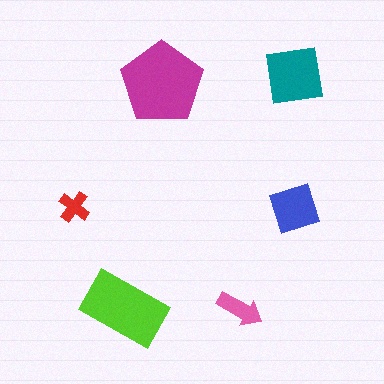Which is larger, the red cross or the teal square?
The teal square.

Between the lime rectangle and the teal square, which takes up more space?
The lime rectangle.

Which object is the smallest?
The red cross.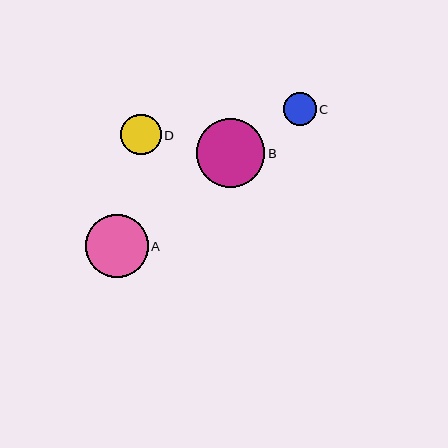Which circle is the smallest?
Circle C is the smallest with a size of approximately 33 pixels.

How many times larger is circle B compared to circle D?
Circle B is approximately 1.7 times the size of circle D.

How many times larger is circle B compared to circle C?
Circle B is approximately 2.1 times the size of circle C.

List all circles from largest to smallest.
From largest to smallest: B, A, D, C.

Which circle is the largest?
Circle B is the largest with a size of approximately 69 pixels.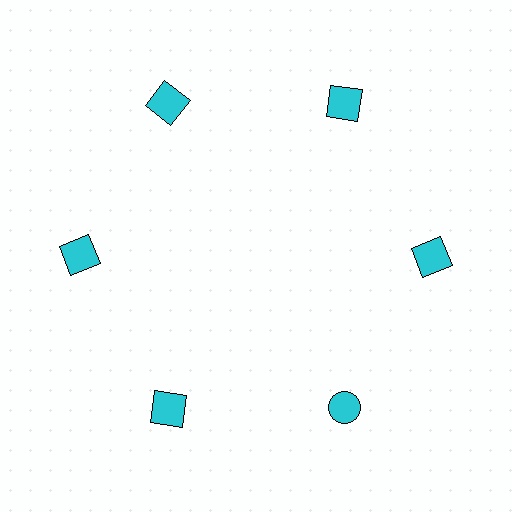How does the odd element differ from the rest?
It has a different shape: circle instead of square.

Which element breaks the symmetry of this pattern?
The cyan circle at roughly the 5 o'clock position breaks the symmetry. All other shapes are cyan squares.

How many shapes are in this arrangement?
There are 6 shapes arranged in a ring pattern.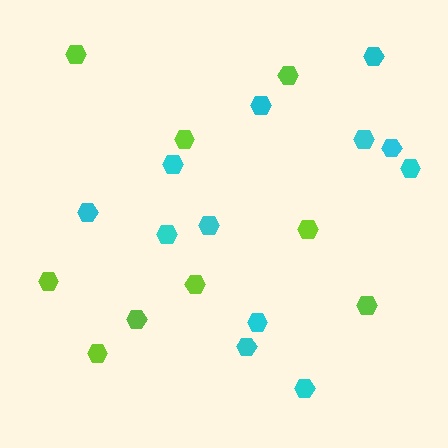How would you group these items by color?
There are 2 groups: one group of cyan hexagons (12) and one group of lime hexagons (9).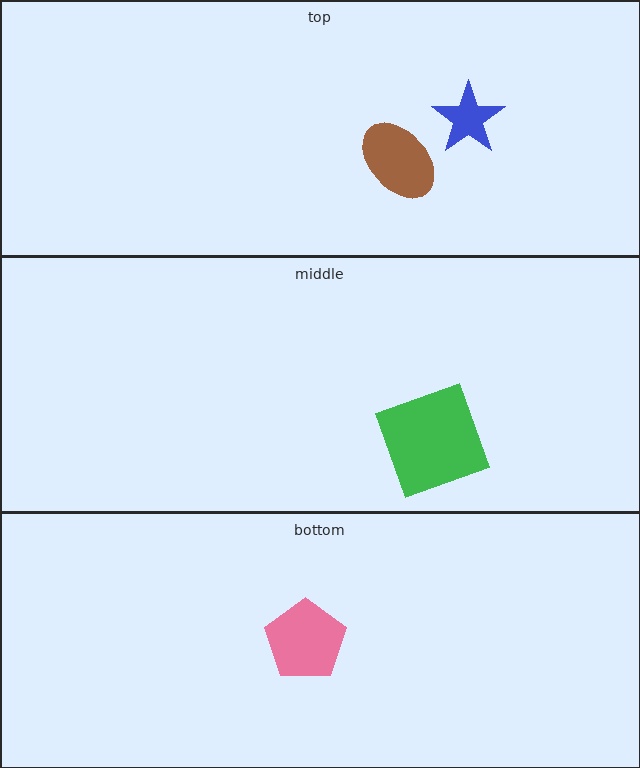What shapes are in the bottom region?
The pink pentagon.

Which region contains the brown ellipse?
The top region.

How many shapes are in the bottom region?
1.